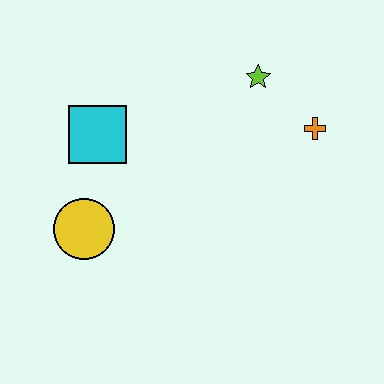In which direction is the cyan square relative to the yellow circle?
The cyan square is above the yellow circle.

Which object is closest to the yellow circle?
The cyan square is closest to the yellow circle.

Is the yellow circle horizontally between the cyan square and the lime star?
No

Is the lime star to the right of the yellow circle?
Yes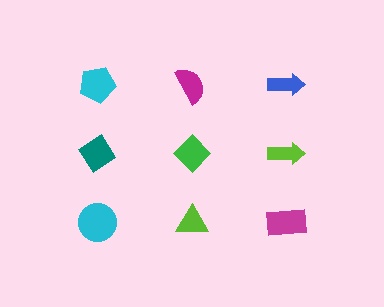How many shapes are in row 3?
3 shapes.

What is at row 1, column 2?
A magenta semicircle.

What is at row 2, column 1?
A teal diamond.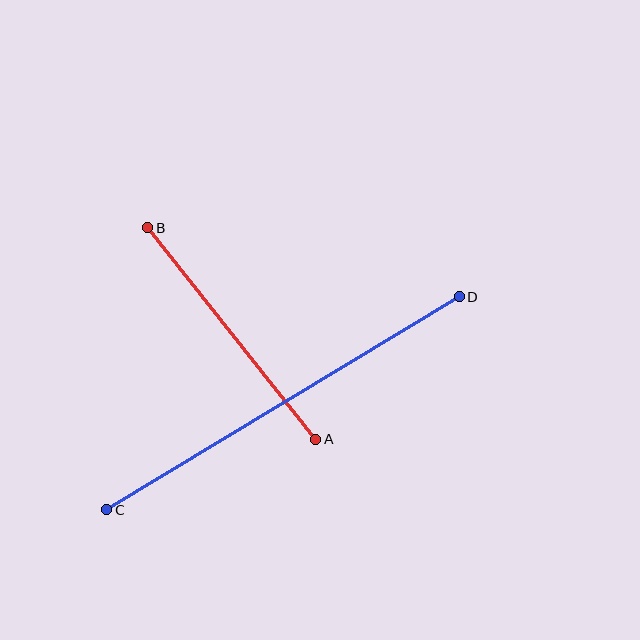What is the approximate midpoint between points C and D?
The midpoint is at approximately (283, 403) pixels.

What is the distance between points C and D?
The distance is approximately 412 pixels.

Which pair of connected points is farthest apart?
Points C and D are farthest apart.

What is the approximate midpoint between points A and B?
The midpoint is at approximately (232, 334) pixels.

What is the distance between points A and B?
The distance is approximately 270 pixels.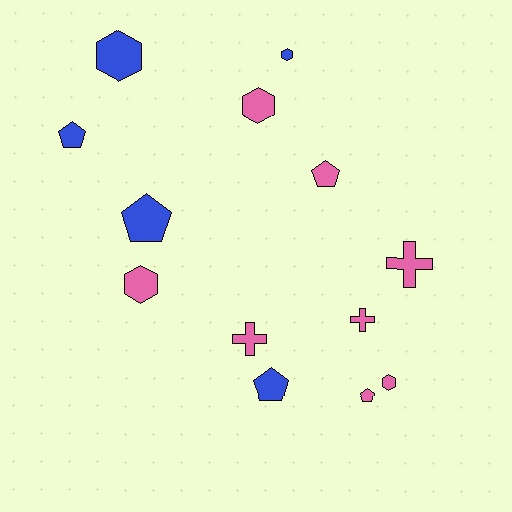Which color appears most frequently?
Pink, with 8 objects.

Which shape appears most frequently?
Hexagon, with 5 objects.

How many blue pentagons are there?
There are 3 blue pentagons.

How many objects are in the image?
There are 13 objects.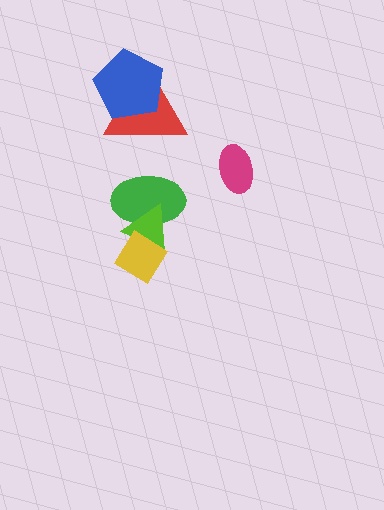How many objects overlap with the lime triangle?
2 objects overlap with the lime triangle.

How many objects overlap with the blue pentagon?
1 object overlaps with the blue pentagon.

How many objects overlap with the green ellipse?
2 objects overlap with the green ellipse.